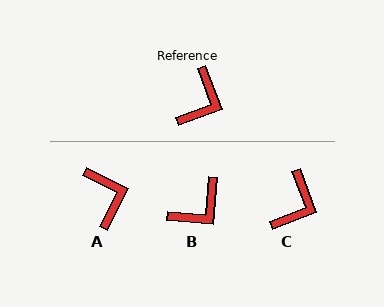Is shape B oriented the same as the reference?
No, it is off by about 25 degrees.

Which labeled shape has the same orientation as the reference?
C.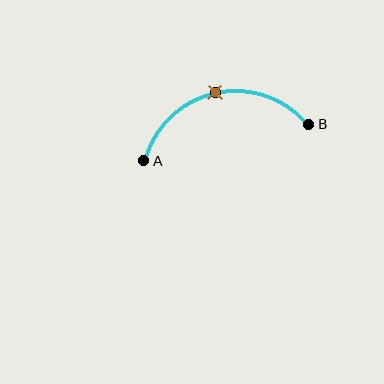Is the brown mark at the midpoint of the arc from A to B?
Yes. The brown mark lies on the arc at equal arc-length from both A and B — it is the arc midpoint.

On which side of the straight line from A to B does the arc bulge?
The arc bulges above the straight line connecting A and B.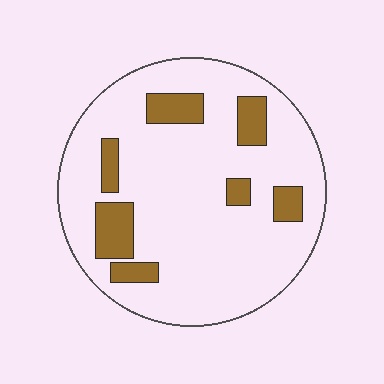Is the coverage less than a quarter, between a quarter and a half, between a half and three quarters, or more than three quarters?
Less than a quarter.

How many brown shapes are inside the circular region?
7.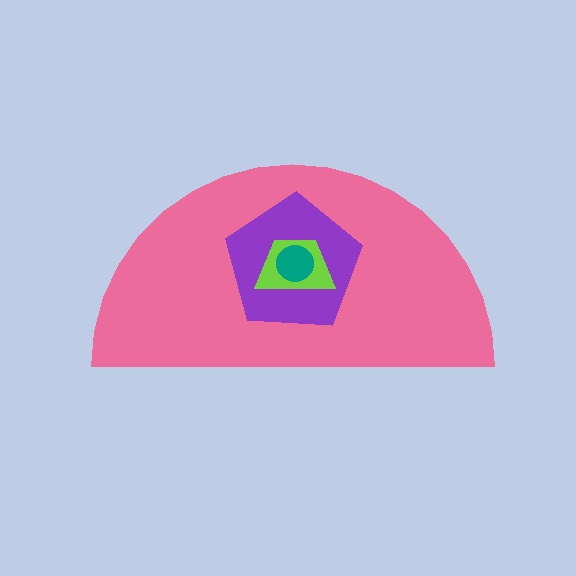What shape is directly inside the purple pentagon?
The lime trapezoid.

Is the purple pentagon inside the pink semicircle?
Yes.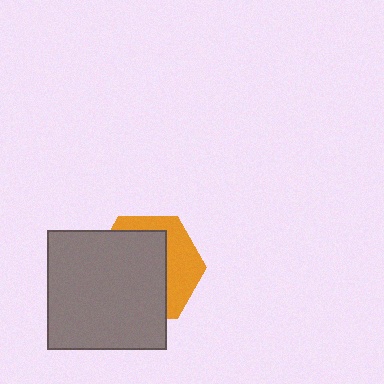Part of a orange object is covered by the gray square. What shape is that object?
It is a hexagon.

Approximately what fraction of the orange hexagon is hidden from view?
Roughly 64% of the orange hexagon is hidden behind the gray square.